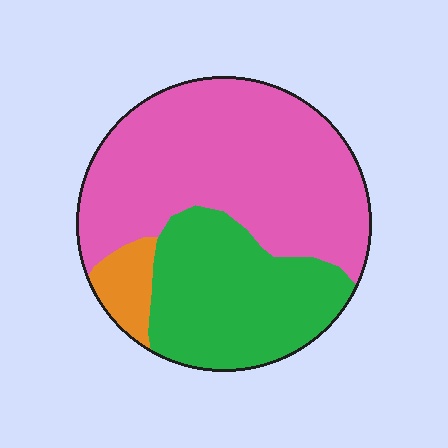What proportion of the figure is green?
Green takes up between a third and a half of the figure.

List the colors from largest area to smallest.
From largest to smallest: pink, green, orange.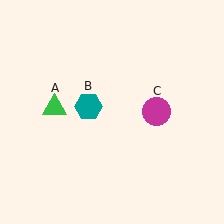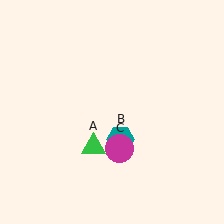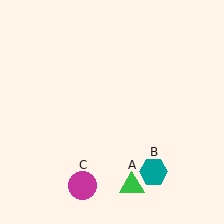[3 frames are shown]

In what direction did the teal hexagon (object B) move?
The teal hexagon (object B) moved down and to the right.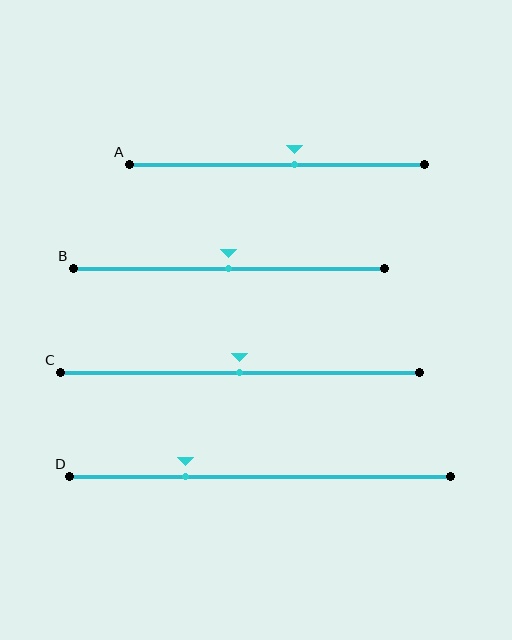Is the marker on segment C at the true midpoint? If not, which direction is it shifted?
Yes, the marker on segment C is at the true midpoint.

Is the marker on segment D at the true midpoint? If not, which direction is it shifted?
No, the marker on segment D is shifted to the left by about 20% of the segment length.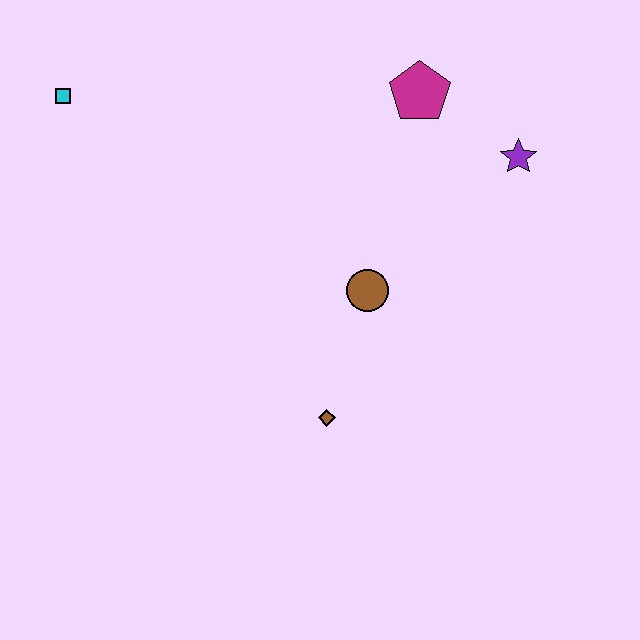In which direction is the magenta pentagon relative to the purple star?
The magenta pentagon is to the left of the purple star.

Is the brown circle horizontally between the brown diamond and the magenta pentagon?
Yes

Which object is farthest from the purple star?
The cyan square is farthest from the purple star.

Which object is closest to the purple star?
The magenta pentagon is closest to the purple star.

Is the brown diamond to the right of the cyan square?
Yes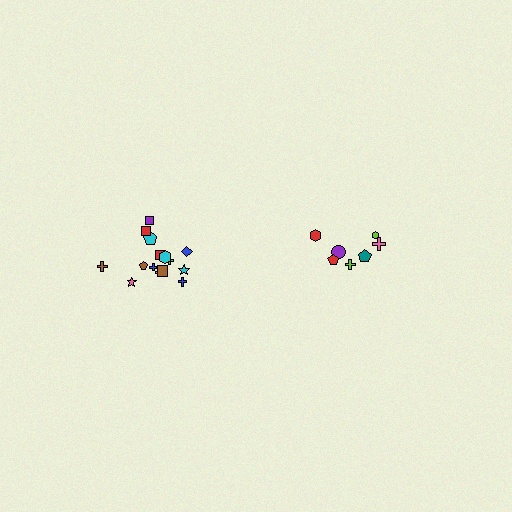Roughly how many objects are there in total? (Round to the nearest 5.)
Roughly 20 objects in total.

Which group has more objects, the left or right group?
The left group.